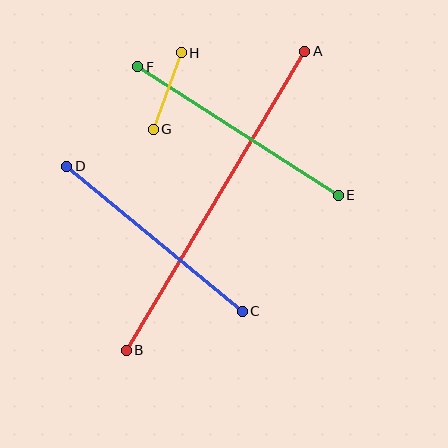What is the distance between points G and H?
The distance is approximately 81 pixels.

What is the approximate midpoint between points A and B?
The midpoint is at approximately (216, 201) pixels.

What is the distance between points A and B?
The distance is approximately 348 pixels.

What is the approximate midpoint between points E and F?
The midpoint is at approximately (238, 131) pixels.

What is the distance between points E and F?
The distance is approximately 238 pixels.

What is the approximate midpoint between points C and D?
The midpoint is at approximately (154, 239) pixels.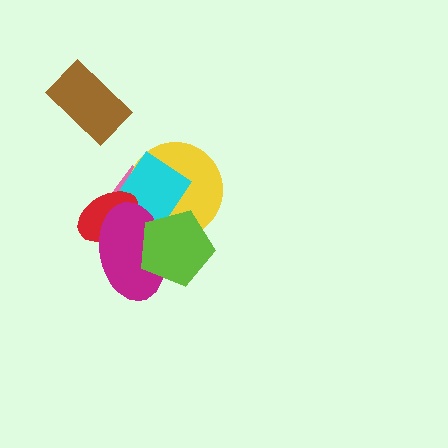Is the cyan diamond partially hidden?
Yes, it is partially covered by another shape.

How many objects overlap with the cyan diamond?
4 objects overlap with the cyan diamond.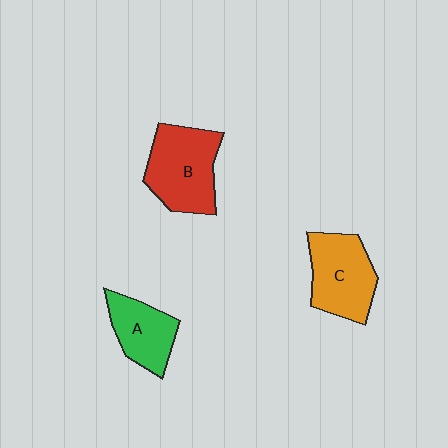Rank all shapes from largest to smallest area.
From largest to smallest: B (red), C (orange), A (green).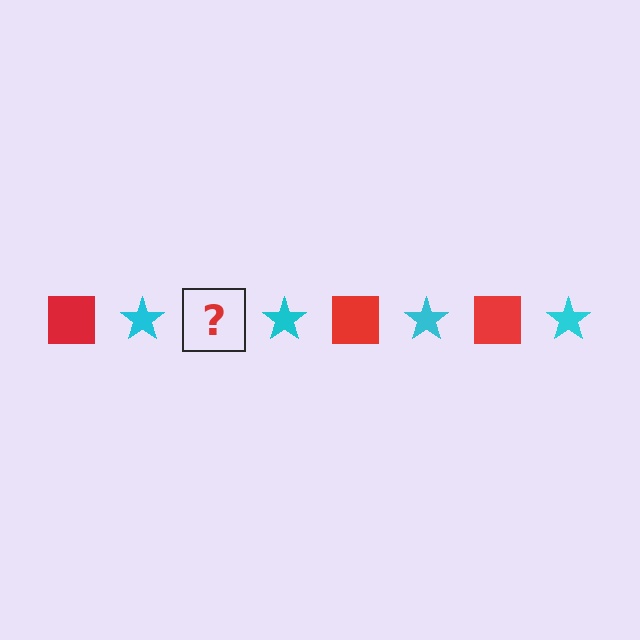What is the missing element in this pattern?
The missing element is a red square.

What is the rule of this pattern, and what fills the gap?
The rule is that the pattern alternates between red square and cyan star. The gap should be filled with a red square.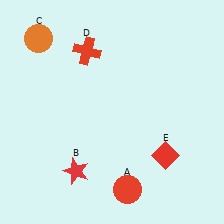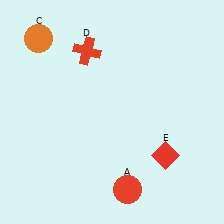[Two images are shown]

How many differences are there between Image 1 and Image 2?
There is 1 difference between the two images.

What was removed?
The red star (B) was removed in Image 2.